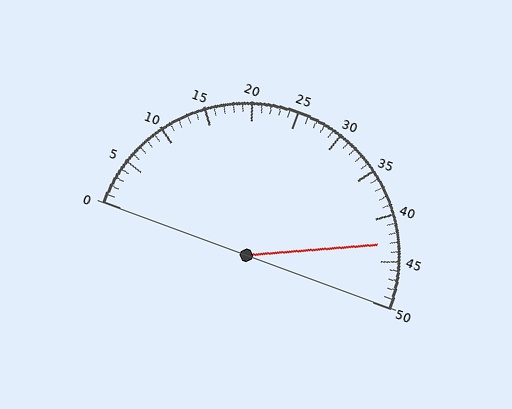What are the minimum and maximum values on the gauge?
The gauge ranges from 0 to 50.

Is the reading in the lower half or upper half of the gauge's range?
The reading is in the upper half of the range (0 to 50).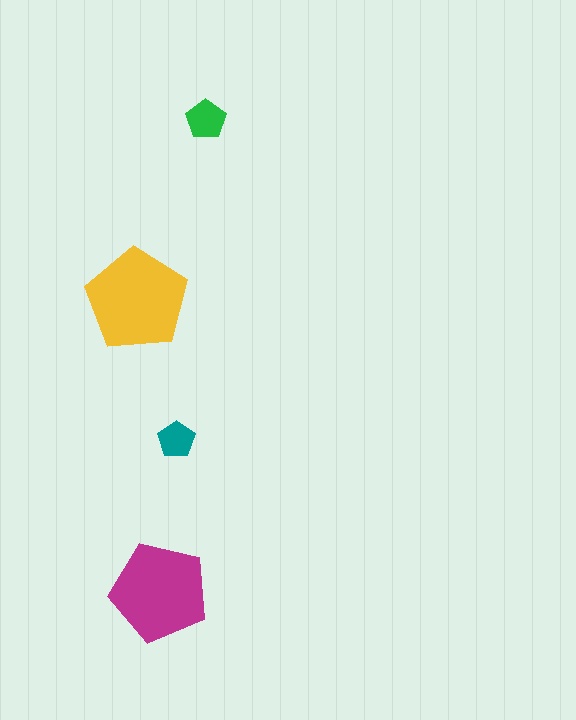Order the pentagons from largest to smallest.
the yellow one, the magenta one, the green one, the teal one.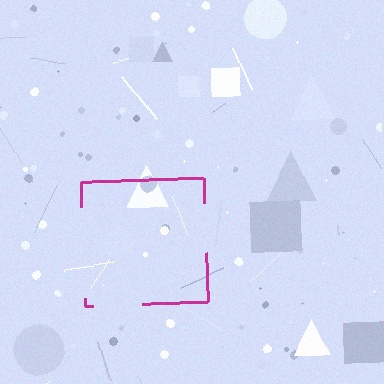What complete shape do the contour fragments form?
The contour fragments form a square.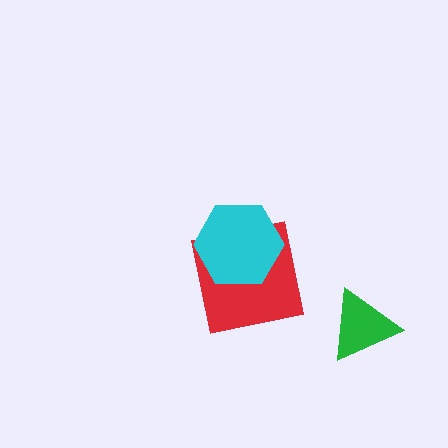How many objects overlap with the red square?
1 object overlaps with the red square.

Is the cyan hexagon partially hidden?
No, no other shape covers it.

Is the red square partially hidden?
Yes, it is partially covered by another shape.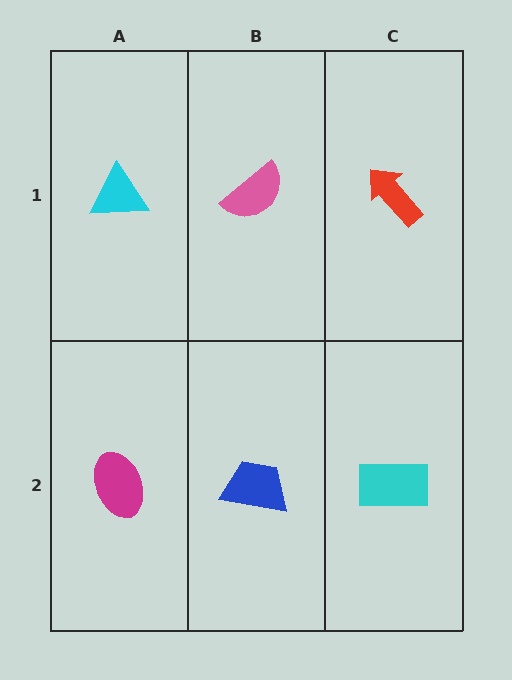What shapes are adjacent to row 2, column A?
A cyan triangle (row 1, column A), a blue trapezoid (row 2, column B).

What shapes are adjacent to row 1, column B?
A blue trapezoid (row 2, column B), a cyan triangle (row 1, column A), a red arrow (row 1, column C).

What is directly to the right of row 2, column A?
A blue trapezoid.